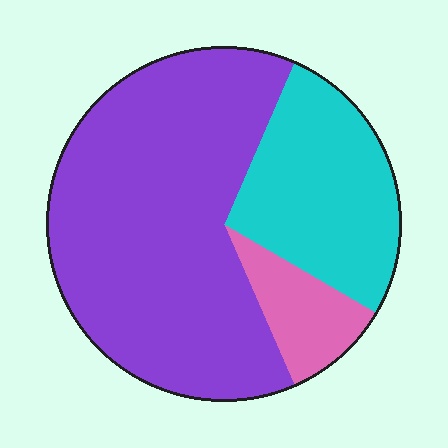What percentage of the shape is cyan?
Cyan takes up about one quarter (1/4) of the shape.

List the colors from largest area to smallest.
From largest to smallest: purple, cyan, pink.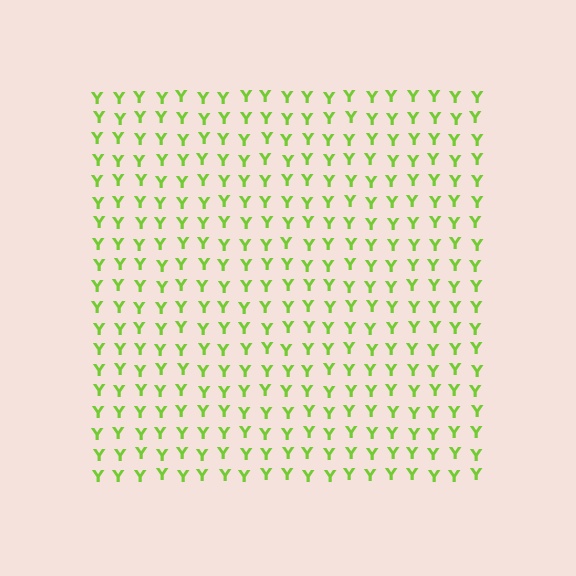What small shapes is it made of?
It is made of small letter Y's.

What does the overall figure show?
The overall figure shows a square.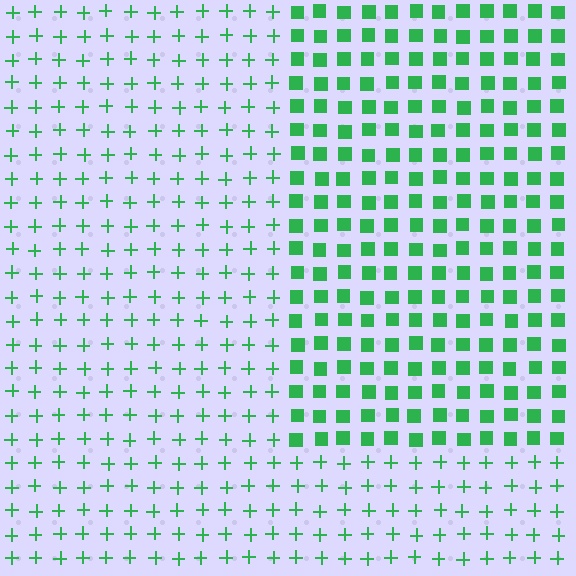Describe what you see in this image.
The image is filled with small green elements arranged in a uniform grid. A rectangle-shaped region contains squares, while the surrounding area contains plus signs. The boundary is defined purely by the change in element shape.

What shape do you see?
I see a rectangle.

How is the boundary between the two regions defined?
The boundary is defined by a change in element shape: squares inside vs. plus signs outside. All elements share the same color and spacing.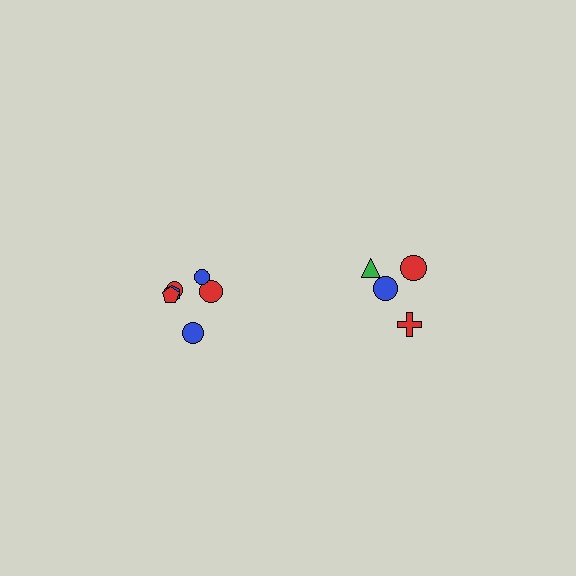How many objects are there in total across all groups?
There are 10 objects.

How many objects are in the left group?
There are 6 objects.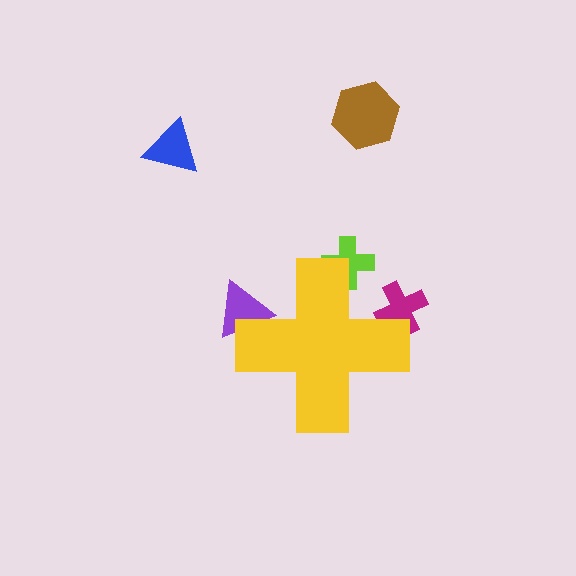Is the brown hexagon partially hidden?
No, the brown hexagon is fully visible.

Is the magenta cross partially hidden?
Yes, the magenta cross is partially hidden behind the yellow cross.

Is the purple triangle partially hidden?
Yes, the purple triangle is partially hidden behind the yellow cross.